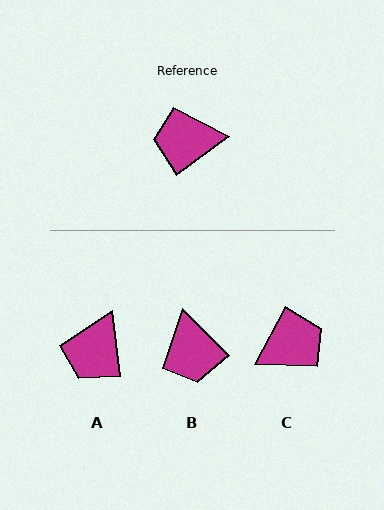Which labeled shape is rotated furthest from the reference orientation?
C, about 154 degrees away.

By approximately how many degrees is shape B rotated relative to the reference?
Approximately 99 degrees counter-clockwise.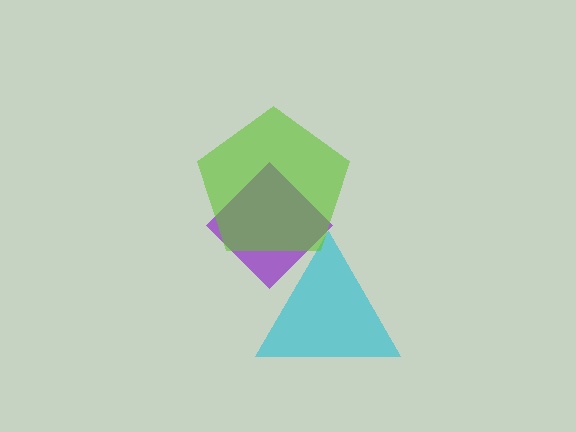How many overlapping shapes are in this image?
There are 3 overlapping shapes in the image.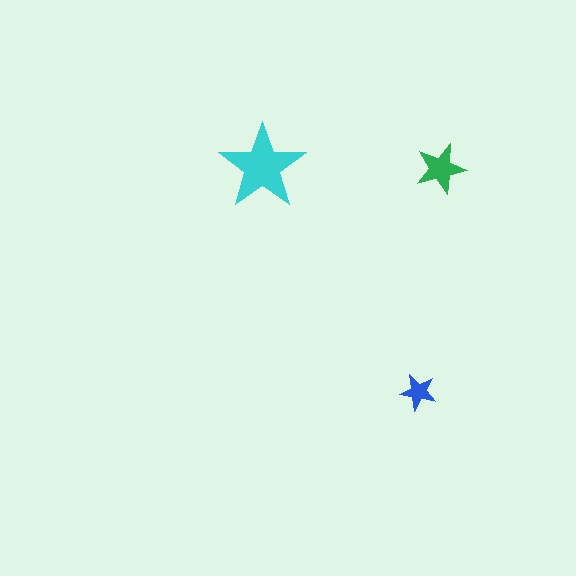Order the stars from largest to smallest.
the cyan one, the green one, the blue one.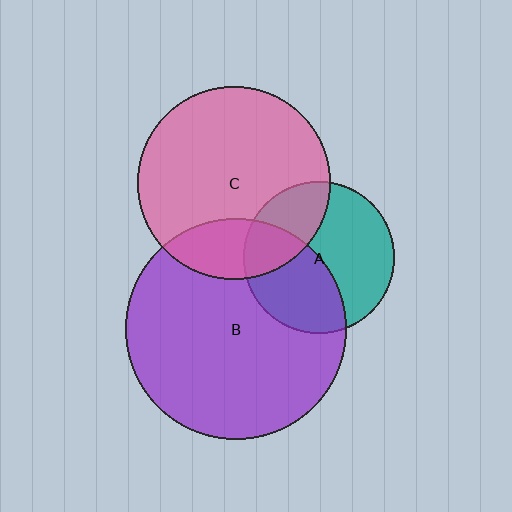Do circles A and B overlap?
Yes.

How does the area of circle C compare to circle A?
Approximately 1.6 times.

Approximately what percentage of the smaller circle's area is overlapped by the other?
Approximately 45%.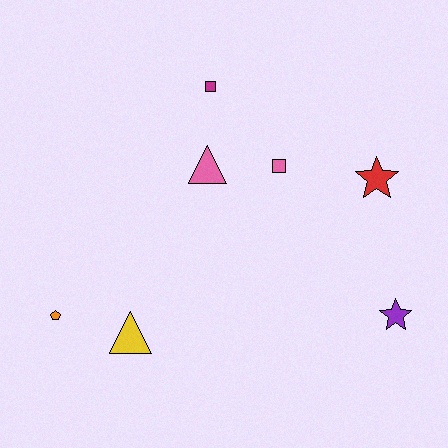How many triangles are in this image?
There are 2 triangles.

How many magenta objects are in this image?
There is 1 magenta object.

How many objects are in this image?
There are 7 objects.